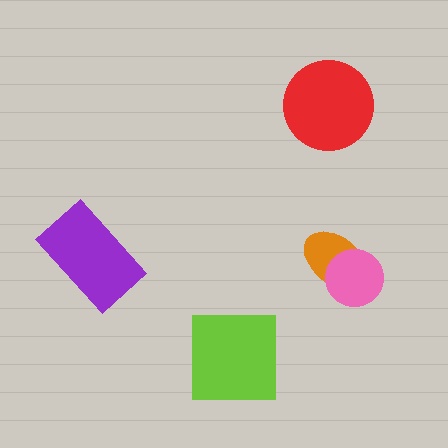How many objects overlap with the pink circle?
1 object overlaps with the pink circle.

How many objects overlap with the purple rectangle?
0 objects overlap with the purple rectangle.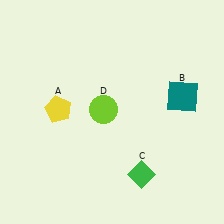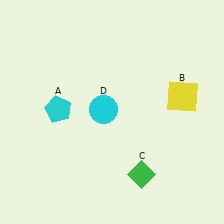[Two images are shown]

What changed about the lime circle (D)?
In Image 1, D is lime. In Image 2, it changed to cyan.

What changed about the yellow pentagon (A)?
In Image 1, A is yellow. In Image 2, it changed to cyan.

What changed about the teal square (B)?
In Image 1, B is teal. In Image 2, it changed to yellow.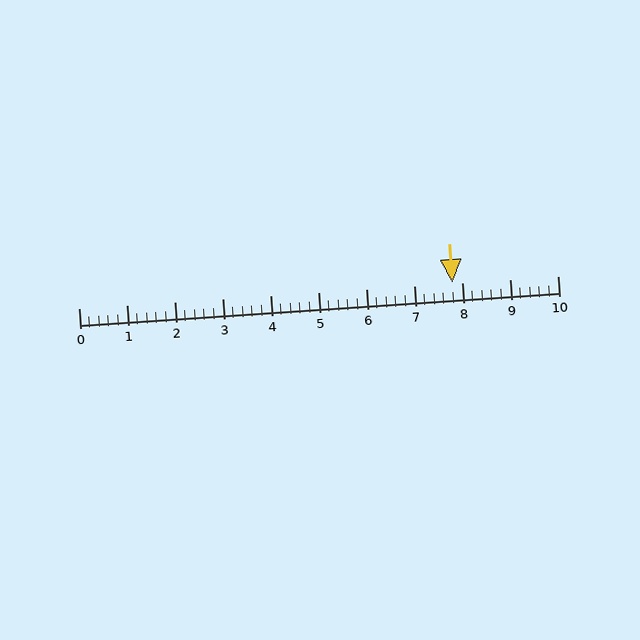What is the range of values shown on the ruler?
The ruler shows values from 0 to 10.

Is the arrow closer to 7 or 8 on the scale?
The arrow is closer to 8.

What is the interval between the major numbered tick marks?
The major tick marks are spaced 1 units apart.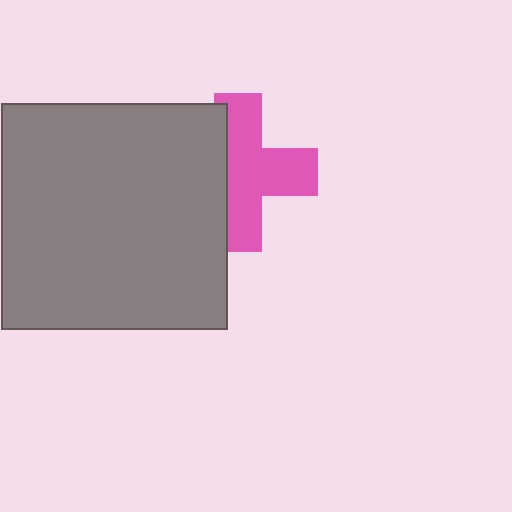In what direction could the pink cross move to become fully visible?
The pink cross could move right. That would shift it out from behind the gray square entirely.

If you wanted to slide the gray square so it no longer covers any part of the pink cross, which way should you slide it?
Slide it left — that is the most direct way to separate the two shapes.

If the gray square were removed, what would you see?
You would see the complete pink cross.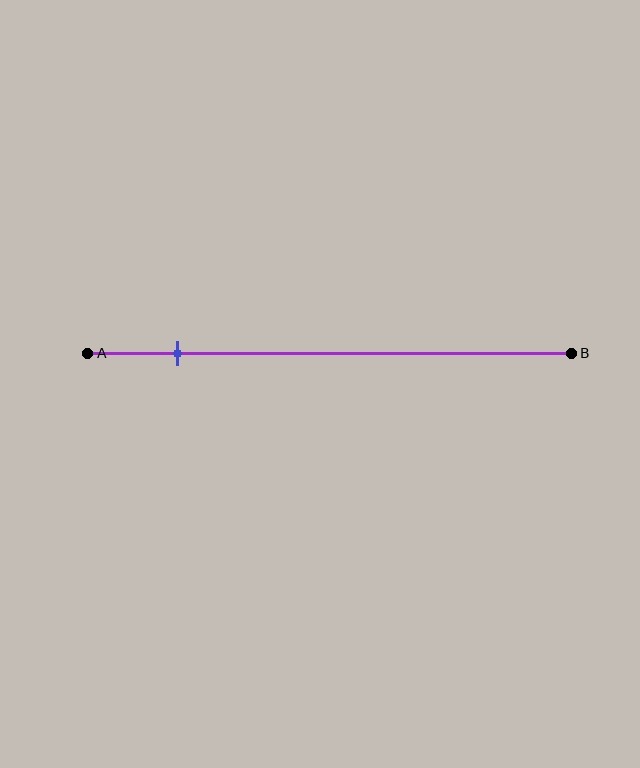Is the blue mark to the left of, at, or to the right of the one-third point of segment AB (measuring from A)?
The blue mark is to the left of the one-third point of segment AB.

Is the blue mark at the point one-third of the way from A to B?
No, the mark is at about 20% from A, not at the 33% one-third point.